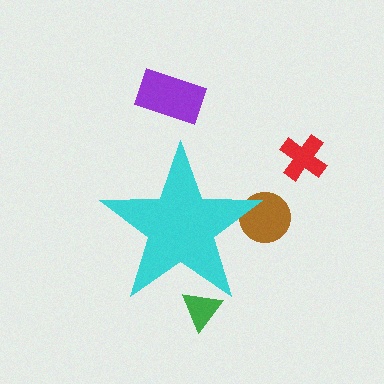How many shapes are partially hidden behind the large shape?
2 shapes are partially hidden.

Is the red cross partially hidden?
No, the red cross is fully visible.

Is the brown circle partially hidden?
Yes, the brown circle is partially hidden behind the cyan star.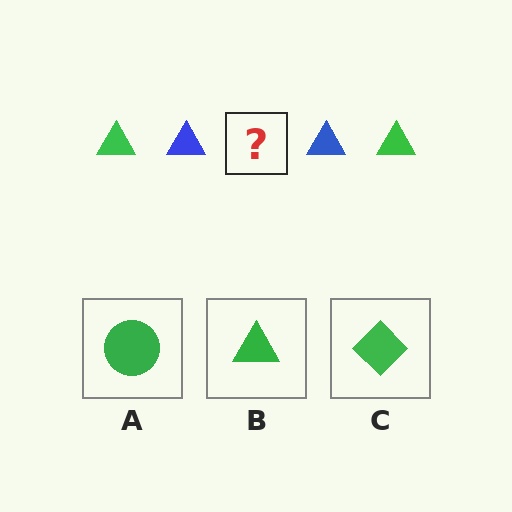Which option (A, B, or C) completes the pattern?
B.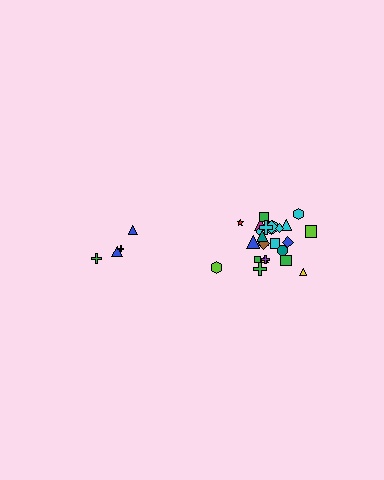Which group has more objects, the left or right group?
The right group.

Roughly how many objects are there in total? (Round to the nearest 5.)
Roughly 30 objects in total.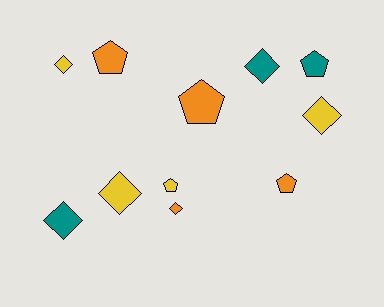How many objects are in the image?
There are 11 objects.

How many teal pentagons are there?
There is 1 teal pentagon.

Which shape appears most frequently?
Diamond, with 6 objects.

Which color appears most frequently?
Yellow, with 4 objects.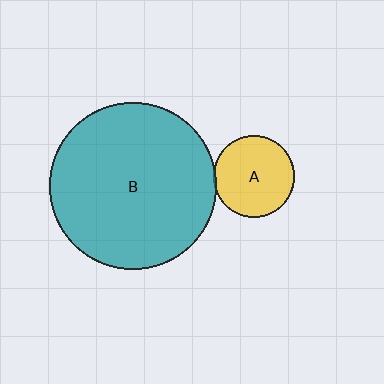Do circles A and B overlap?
Yes.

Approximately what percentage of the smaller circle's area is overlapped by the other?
Approximately 5%.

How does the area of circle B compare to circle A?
Approximately 4.2 times.